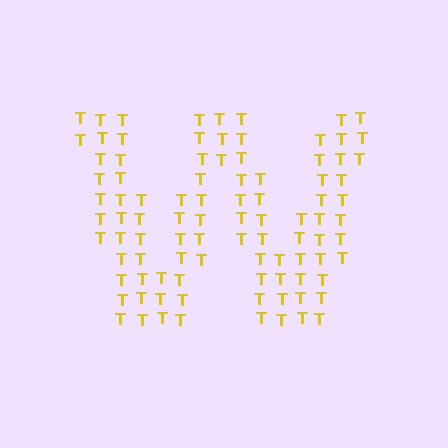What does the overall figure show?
The overall figure shows the letter W.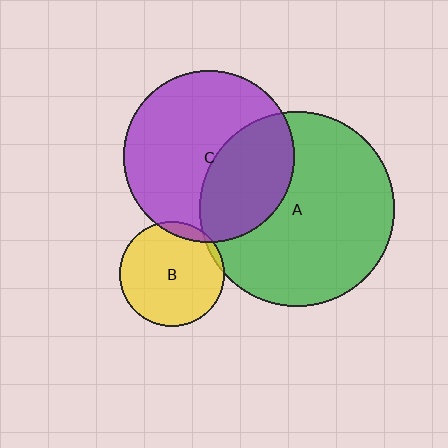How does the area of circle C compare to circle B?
Approximately 2.7 times.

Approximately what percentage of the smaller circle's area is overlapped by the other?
Approximately 5%.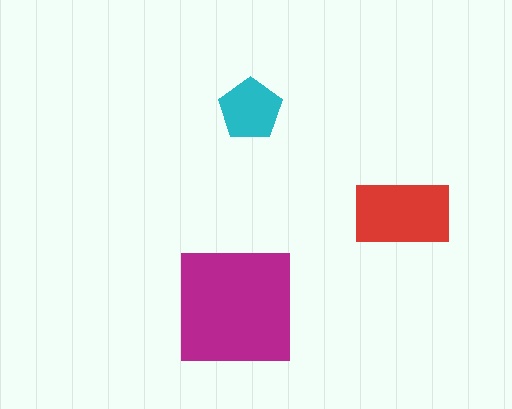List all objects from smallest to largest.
The cyan pentagon, the red rectangle, the magenta square.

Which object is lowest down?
The magenta square is bottommost.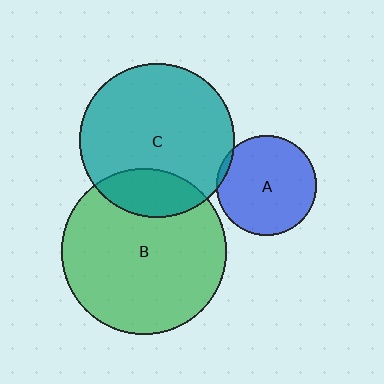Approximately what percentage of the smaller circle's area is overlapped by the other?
Approximately 5%.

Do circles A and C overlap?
Yes.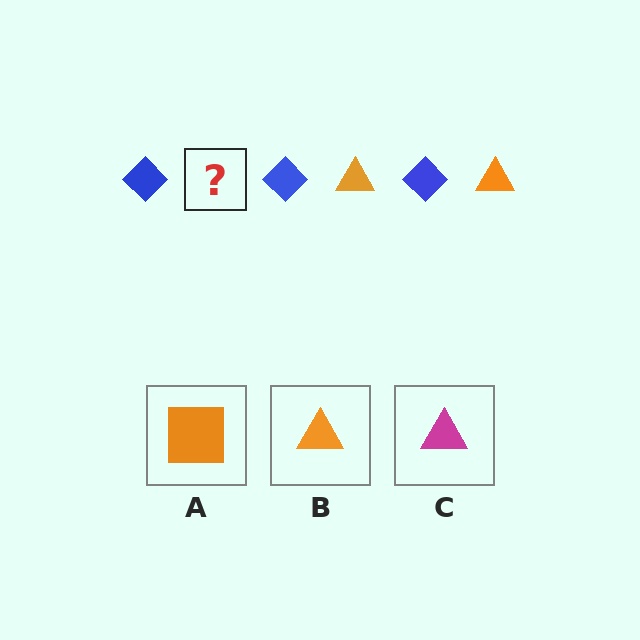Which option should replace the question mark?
Option B.